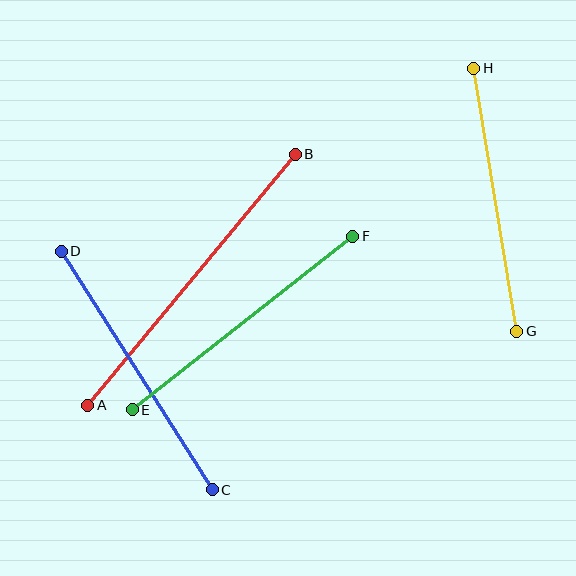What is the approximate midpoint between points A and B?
The midpoint is at approximately (191, 280) pixels.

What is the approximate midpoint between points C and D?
The midpoint is at approximately (137, 370) pixels.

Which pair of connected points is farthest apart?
Points A and B are farthest apart.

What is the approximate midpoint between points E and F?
The midpoint is at approximately (242, 323) pixels.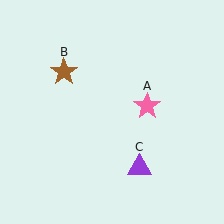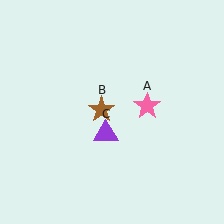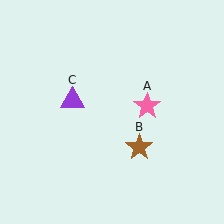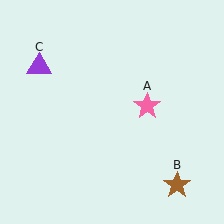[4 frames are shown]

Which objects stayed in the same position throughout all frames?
Pink star (object A) remained stationary.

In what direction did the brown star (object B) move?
The brown star (object B) moved down and to the right.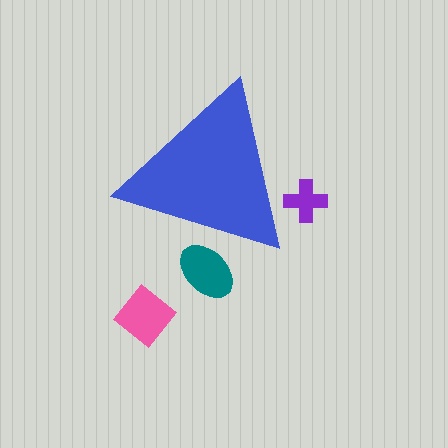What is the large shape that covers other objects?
A blue triangle.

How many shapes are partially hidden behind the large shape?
2 shapes are partially hidden.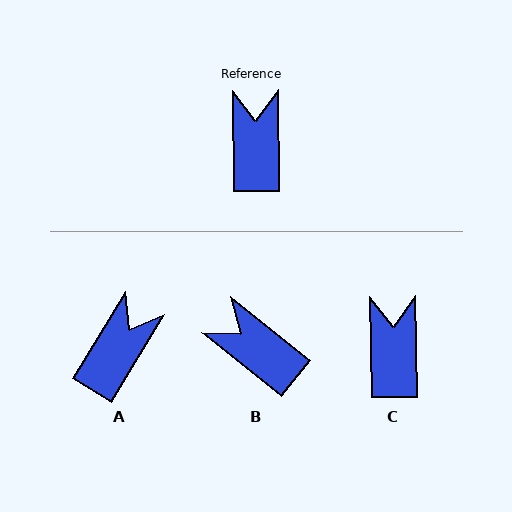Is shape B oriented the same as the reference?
No, it is off by about 51 degrees.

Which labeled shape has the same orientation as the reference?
C.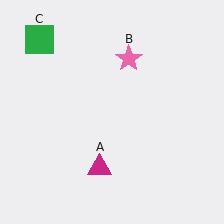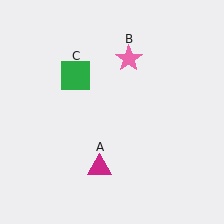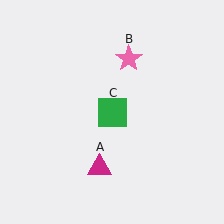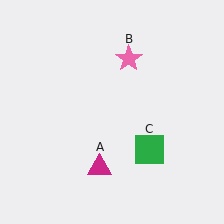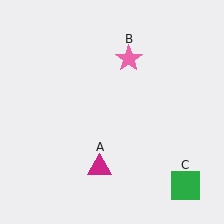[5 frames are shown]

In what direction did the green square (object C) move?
The green square (object C) moved down and to the right.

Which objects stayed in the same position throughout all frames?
Magenta triangle (object A) and pink star (object B) remained stationary.